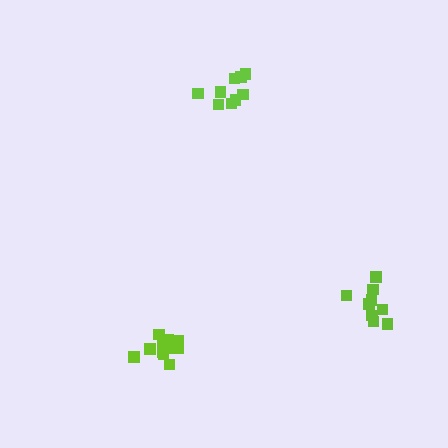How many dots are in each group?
Group 1: 9 dots, Group 2: 9 dots, Group 3: 11 dots (29 total).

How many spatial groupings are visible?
There are 3 spatial groupings.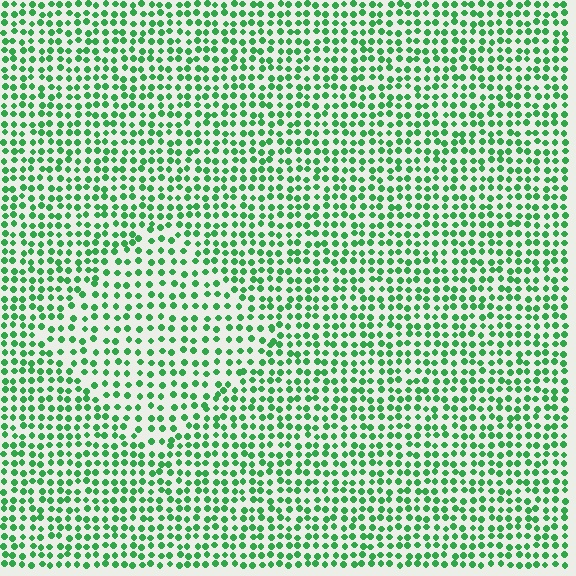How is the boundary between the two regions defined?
The boundary is defined by a change in element density (approximately 1.5x ratio). All elements are the same color, size, and shape.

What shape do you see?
I see a diamond.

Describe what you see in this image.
The image contains small green elements arranged at two different densities. A diamond-shaped region is visible where the elements are less densely packed than the surrounding area.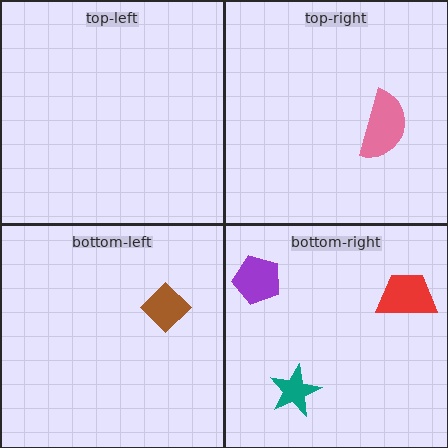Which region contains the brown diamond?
The bottom-left region.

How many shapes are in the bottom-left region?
1.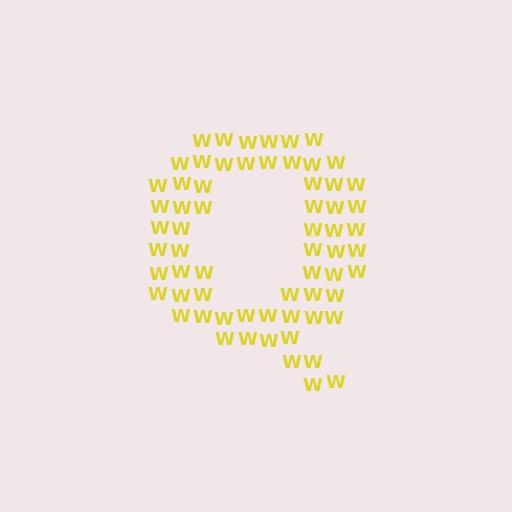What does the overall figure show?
The overall figure shows the letter Q.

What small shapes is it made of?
It is made of small letter W's.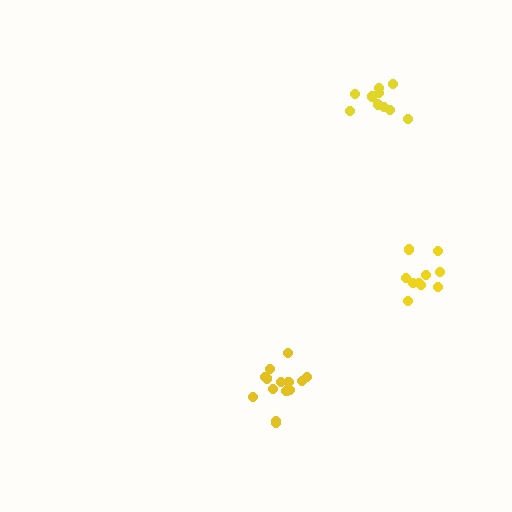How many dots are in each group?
Group 1: 11 dots, Group 2: 10 dots, Group 3: 15 dots (36 total).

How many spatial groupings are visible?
There are 3 spatial groupings.